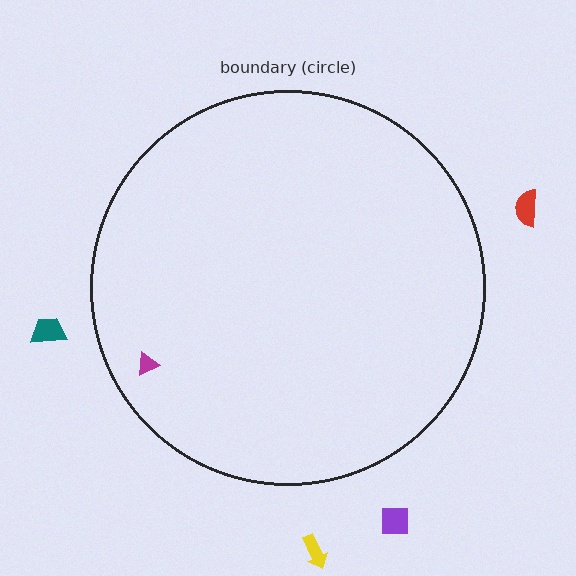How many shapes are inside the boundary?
1 inside, 4 outside.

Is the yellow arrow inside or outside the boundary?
Outside.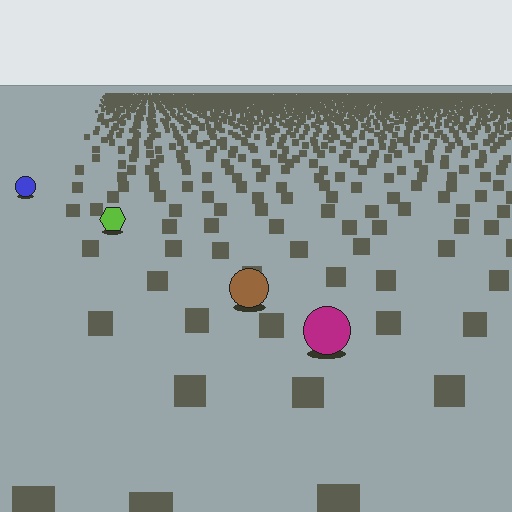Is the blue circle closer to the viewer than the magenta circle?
No. The magenta circle is closer — you can tell from the texture gradient: the ground texture is coarser near it.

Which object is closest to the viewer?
The magenta circle is closest. The texture marks near it are larger and more spread out.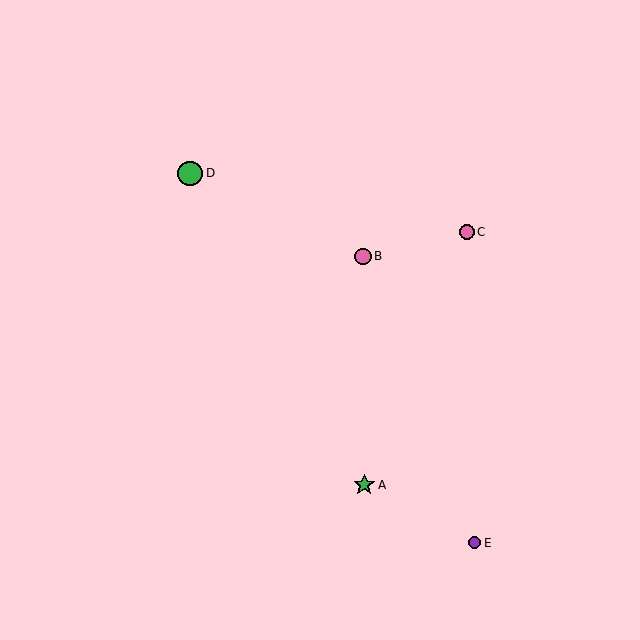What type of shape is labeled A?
Shape A is a green star.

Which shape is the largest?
The green circle (labeled D) is the largest.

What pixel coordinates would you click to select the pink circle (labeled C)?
Click at (467, 232) to select the pink circle C.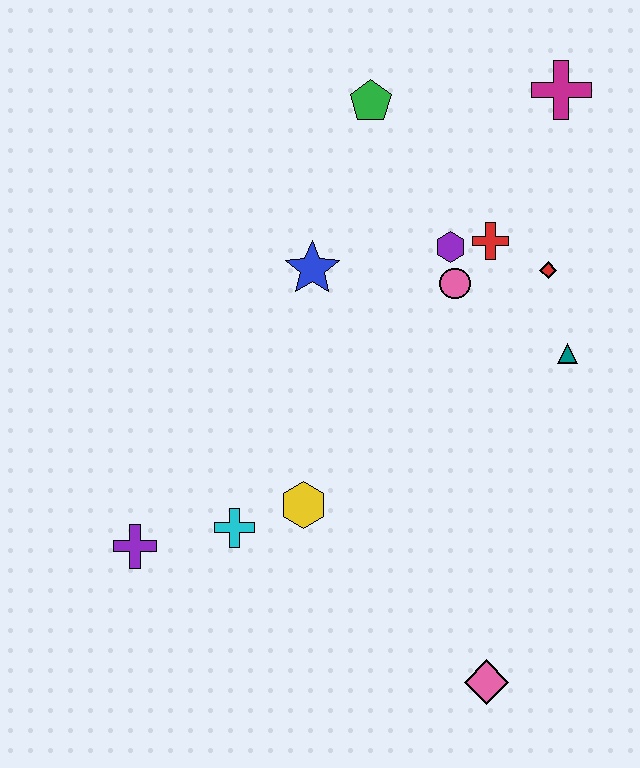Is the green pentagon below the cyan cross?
No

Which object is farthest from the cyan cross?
The magenta cross is farthest from the cyan cross.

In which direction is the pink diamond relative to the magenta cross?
The pink diamond is below the magenta cross.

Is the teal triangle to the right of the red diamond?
Yes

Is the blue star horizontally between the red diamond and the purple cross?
Yes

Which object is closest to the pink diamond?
The yellow hexagon is closest to the pink diamond.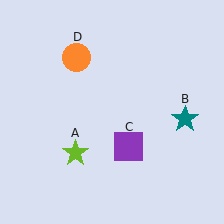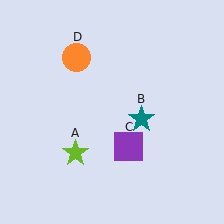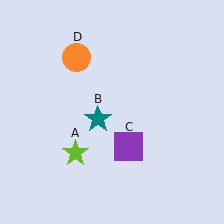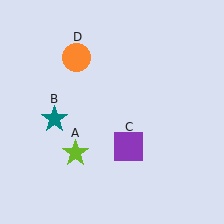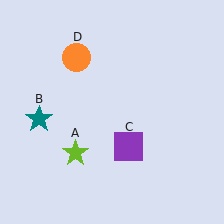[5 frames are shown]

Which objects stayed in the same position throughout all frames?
Lime star (object A) and purple square (object C) and orange circle (object D) remained stationary.